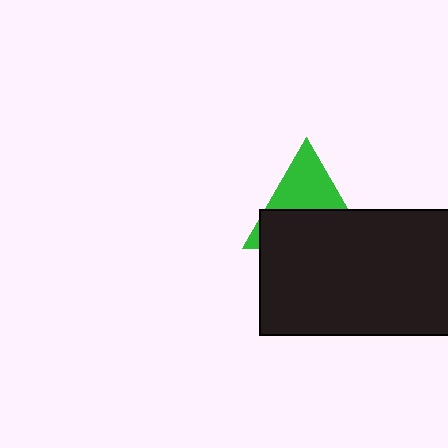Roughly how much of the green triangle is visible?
About half of it is visible (roughly 45%).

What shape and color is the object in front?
The object in front is a black rectangle.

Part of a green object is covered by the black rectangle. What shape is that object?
It is a triangle.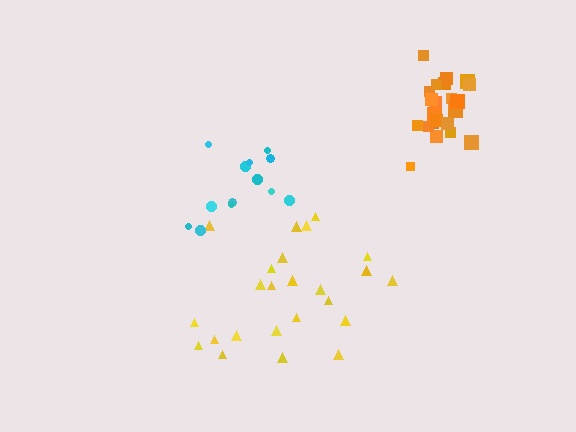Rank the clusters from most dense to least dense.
orange, cyan, yellow.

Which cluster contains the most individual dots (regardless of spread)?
Orange (26).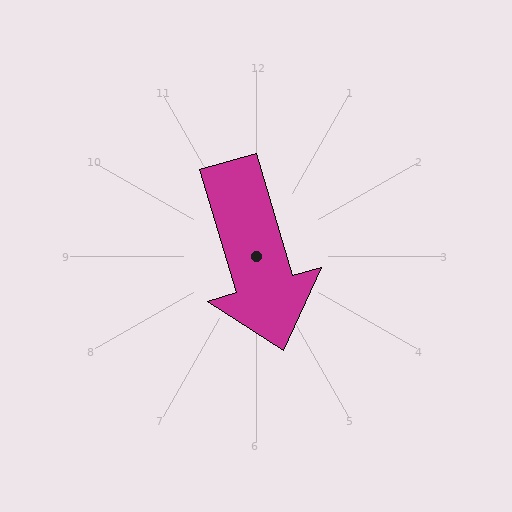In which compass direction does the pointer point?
South.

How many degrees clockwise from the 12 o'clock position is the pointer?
Approximately 164 degrees.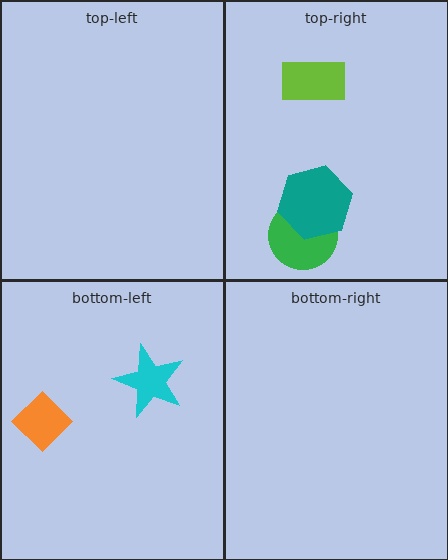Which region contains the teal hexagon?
The top-right region.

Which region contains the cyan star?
The bottom-left region.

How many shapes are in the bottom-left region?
2.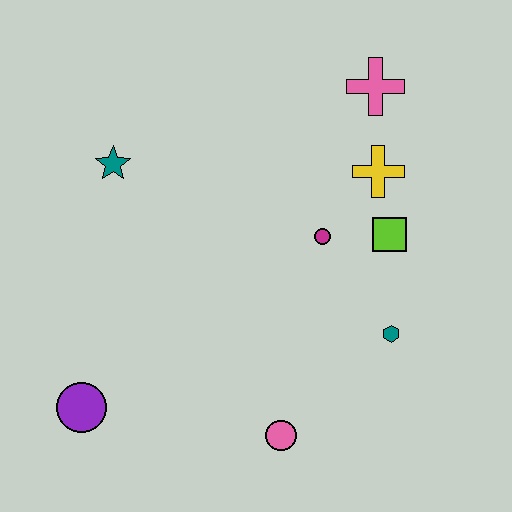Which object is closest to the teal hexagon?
The lime square is closest to the teal hexagon.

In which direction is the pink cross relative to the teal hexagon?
The pink cross is above the teal hexagon.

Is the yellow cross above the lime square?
Yes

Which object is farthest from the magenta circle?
The purple circle is farthest from the magenta circle.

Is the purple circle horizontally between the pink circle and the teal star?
No